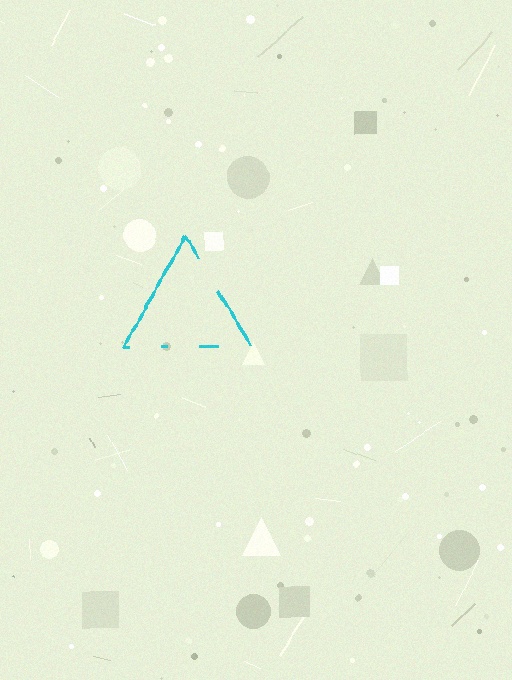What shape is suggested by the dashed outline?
The dashed outline suggests a triangle.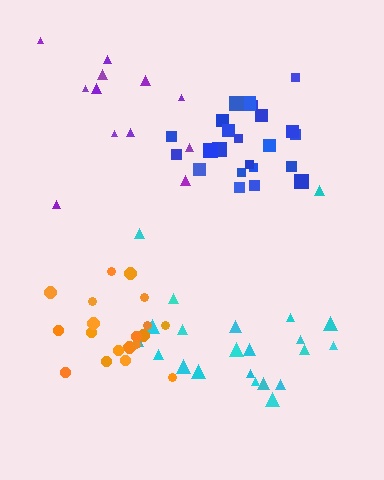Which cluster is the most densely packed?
Blue.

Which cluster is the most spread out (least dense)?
Purple.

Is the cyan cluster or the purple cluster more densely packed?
Cyan.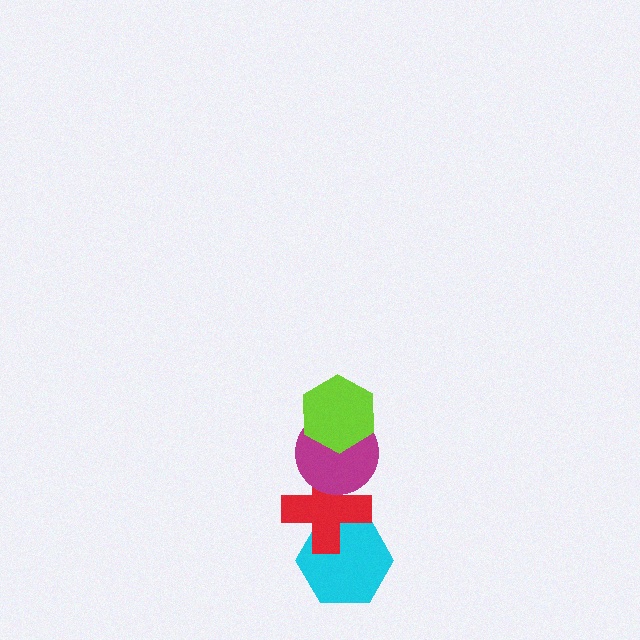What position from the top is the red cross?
The red cross is 3rd from the top.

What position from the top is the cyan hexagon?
The cyan hexagon is 4th from the top.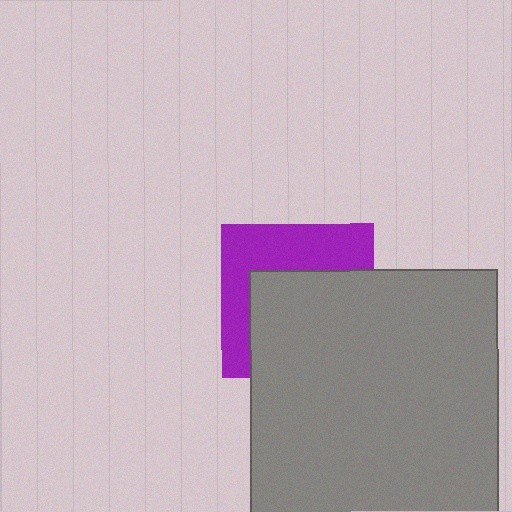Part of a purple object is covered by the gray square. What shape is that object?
It is a square.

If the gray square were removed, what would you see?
You would see the complete purple square.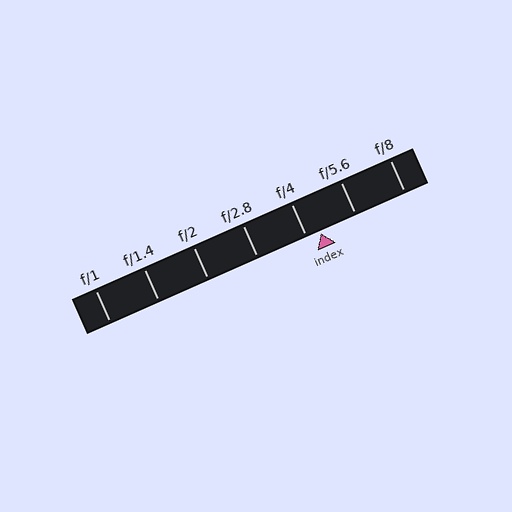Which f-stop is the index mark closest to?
The index mark is closest to f/4.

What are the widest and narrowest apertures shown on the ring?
The widest aperture shown is f/1 and the narrowest is f/8.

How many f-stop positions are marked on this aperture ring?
There are 7 f-stop positions marked.